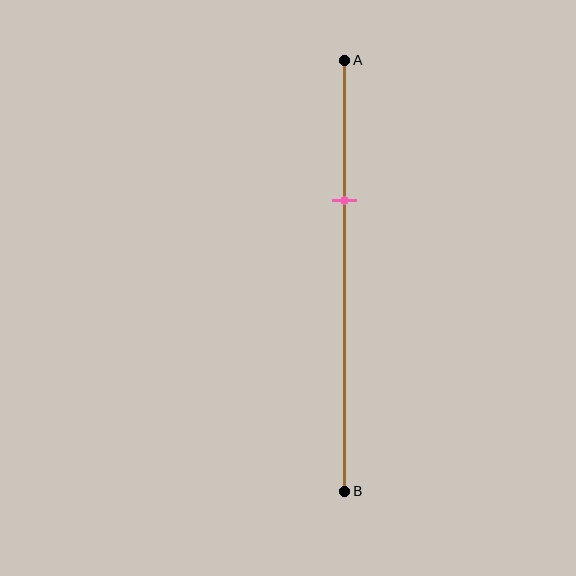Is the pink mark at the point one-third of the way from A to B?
Yes, the mark is approximately at the one-third point.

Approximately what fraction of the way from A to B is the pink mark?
The pink mark is approximately 35% of the way from A to B.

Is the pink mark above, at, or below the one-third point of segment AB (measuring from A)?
The pink mark is approximately at the one-third point of segment AB.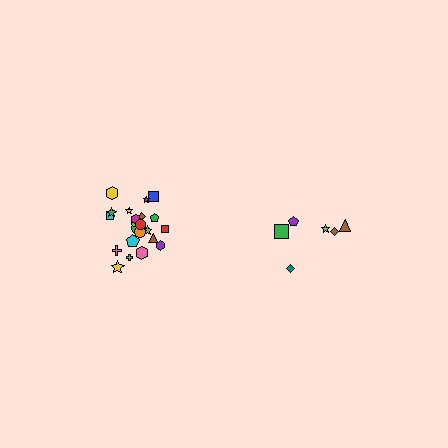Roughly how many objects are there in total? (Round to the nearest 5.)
Roughly 30 objects in total.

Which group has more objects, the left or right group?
The left group.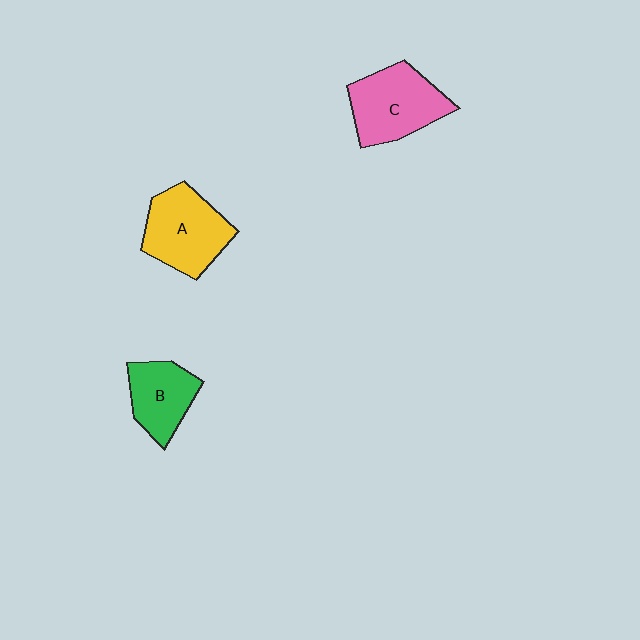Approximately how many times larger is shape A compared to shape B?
Approximately 1.3 times.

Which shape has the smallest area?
Shape B (green).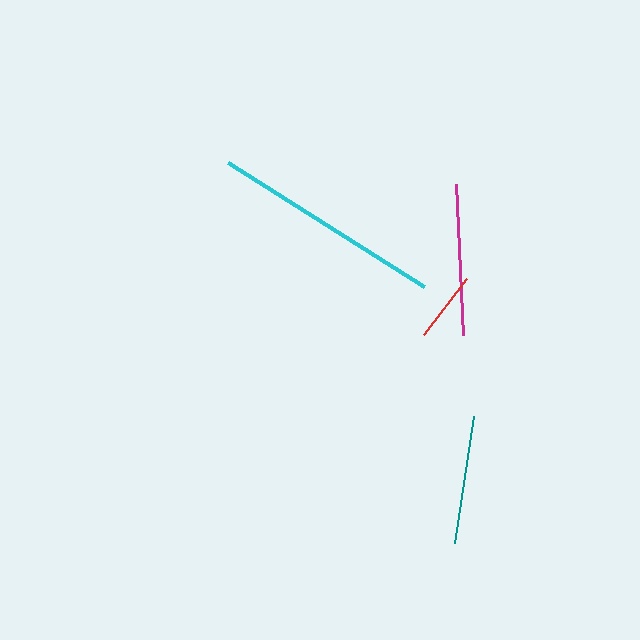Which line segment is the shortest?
The red line is the shortest at approximately 70 pixels.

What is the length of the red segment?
The red segment is approximately 70 pixels long.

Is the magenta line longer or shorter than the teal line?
The magenta line is longer than the teal line.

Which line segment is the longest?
The cyan line is the longest at approximately 232 pixels.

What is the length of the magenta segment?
The magenta segment is approximately 151 pixels long.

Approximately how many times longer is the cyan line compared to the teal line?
The cyan line is approximately 1.8 times the length of the teal line.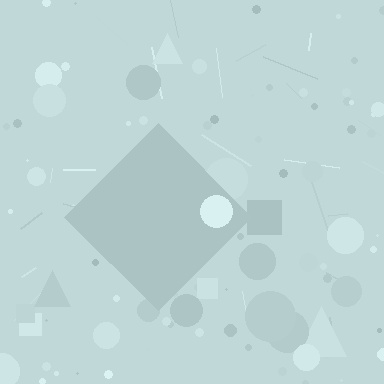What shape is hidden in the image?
A diamond is hidden in the image.